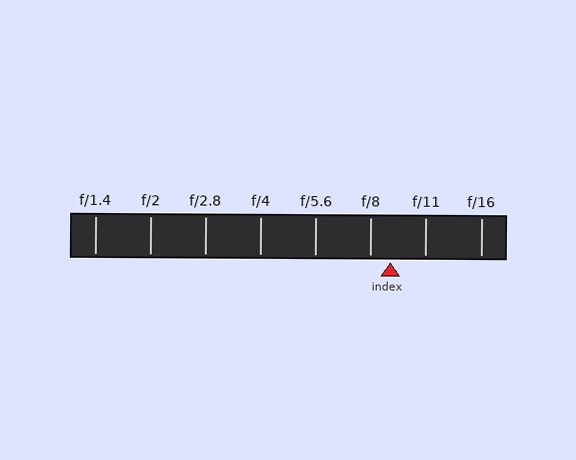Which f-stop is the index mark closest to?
The index mark is closest to f/8.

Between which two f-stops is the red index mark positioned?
The index mark is between f/8 and f/11.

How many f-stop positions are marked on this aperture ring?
There are 8 f-stop positions marked.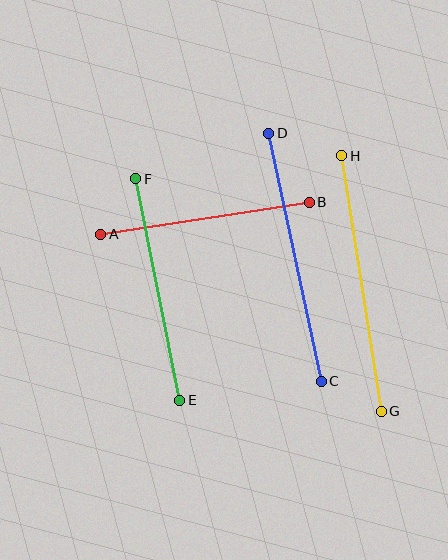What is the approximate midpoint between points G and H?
The midpoint is at approximately (362, 284) pixels.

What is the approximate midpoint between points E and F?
The midpoint is at approximately (158, 290) pixels.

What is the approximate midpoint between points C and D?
The midpoint is at approximately (295, 257) pixels.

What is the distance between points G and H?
The distance is approximately 258 pixels.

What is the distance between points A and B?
The distance is approximately 211 pixels.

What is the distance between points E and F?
The distance is approximately 225 pixels.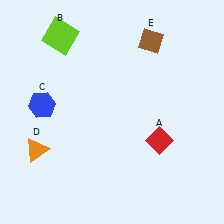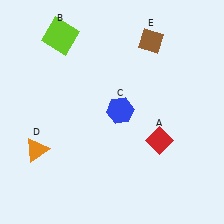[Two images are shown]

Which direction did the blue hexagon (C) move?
The blue hexagon (C) moved right.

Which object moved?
The blue hexagon (C) moved right.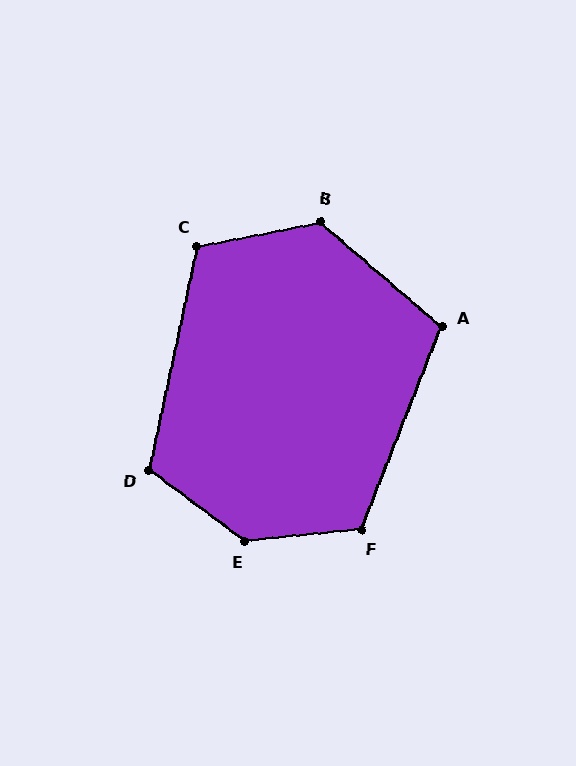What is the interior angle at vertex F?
Approximately 117 degrees (obtuse).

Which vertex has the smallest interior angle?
A, at approximately 109 degrees.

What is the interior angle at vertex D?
Approximately 115 degrees (obtuse).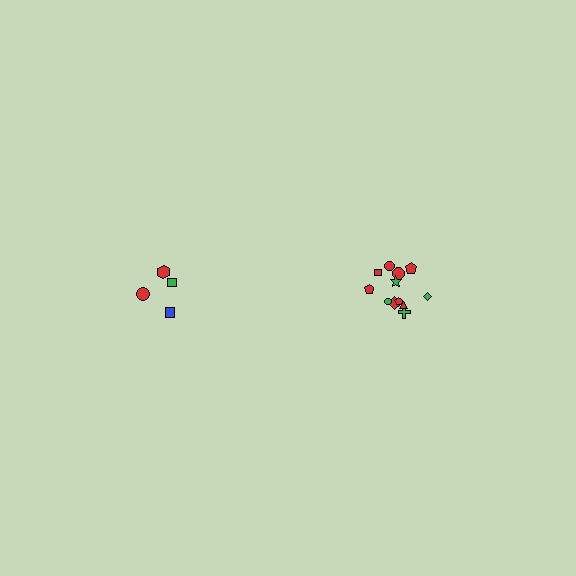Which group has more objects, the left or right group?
The right group.